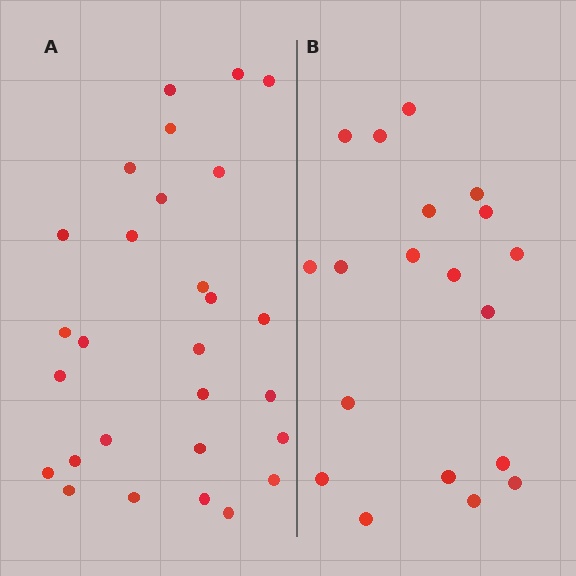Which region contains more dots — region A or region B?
Region A (the left region) has more dots.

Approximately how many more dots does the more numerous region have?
Region A has roughly 8 or so more dots than region B.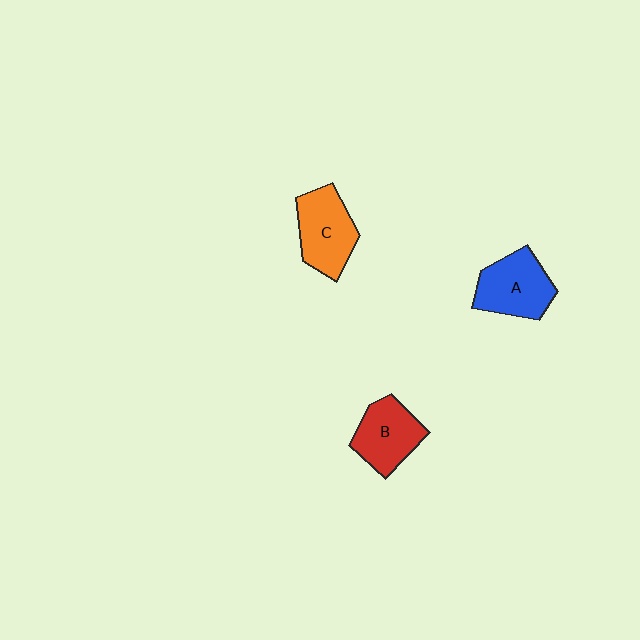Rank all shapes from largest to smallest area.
From largest to smallest: C (orange), A (blue), B (red).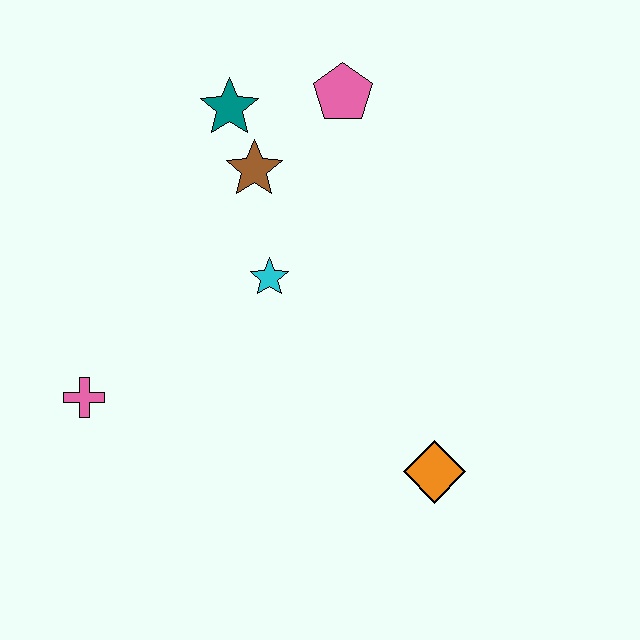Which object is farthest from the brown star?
The orange diamond is farthest from the brown star.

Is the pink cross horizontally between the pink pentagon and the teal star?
No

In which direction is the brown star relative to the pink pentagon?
The brown star is to the left of the pink pentagon.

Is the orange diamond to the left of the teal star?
No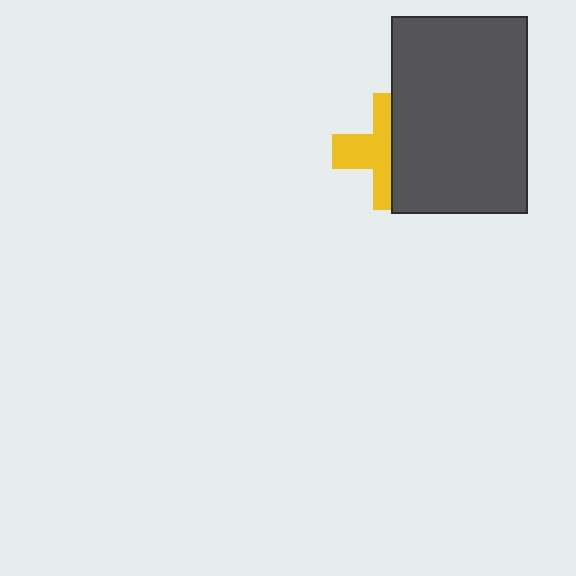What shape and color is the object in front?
The object in front is a dark gray rectangle.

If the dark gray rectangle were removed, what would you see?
You would see the complete yellow cross.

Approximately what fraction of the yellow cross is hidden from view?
Roughly 48% of the yellow cross is hidden behind the dark gray rectangle.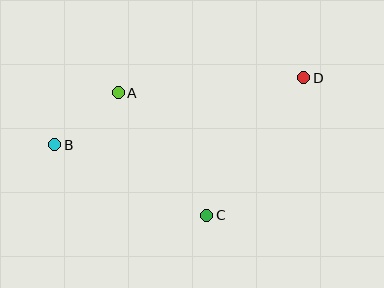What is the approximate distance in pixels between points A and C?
The distance between A and C is approximately 151 pixels.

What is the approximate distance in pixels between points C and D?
The distance between C and D is approximately 168 pixels.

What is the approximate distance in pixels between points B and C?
The distance between B and C is approximately 168 pixels.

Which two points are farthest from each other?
Points B and D are farthest from each other.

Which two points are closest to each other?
Points A and B are closest to each other.